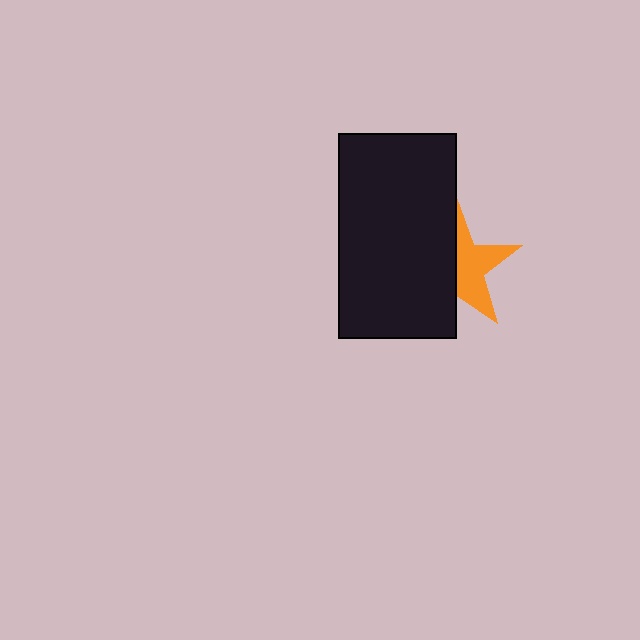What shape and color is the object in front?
The object in front is a black rectangle.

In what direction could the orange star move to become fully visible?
The orange star could move right. That would shift it out from behind the black rectangle entirely.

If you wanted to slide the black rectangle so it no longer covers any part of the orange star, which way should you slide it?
Slide it left — that is the most direct way to separate the two shapes.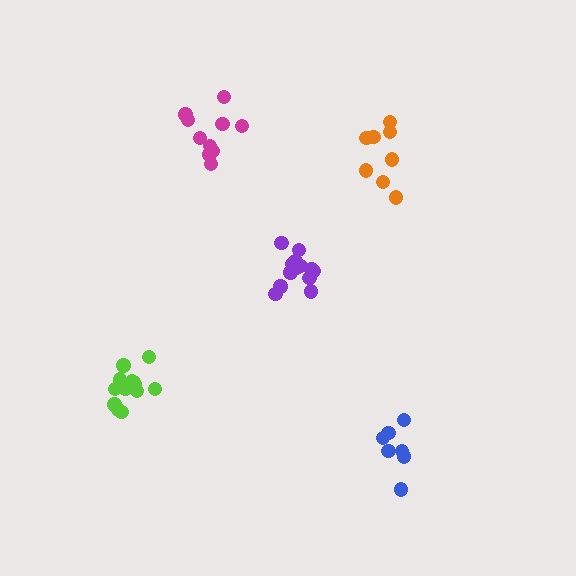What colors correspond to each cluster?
The clusters are colored: lime, magenta, orange, purple, blue.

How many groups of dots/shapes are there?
There are 5 groups.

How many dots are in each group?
Group 1: 13 dots, Group 2: 10 dots, Group 3: 8 dots, Group 4: 13 dots, Group 5: 7 dots (51 total).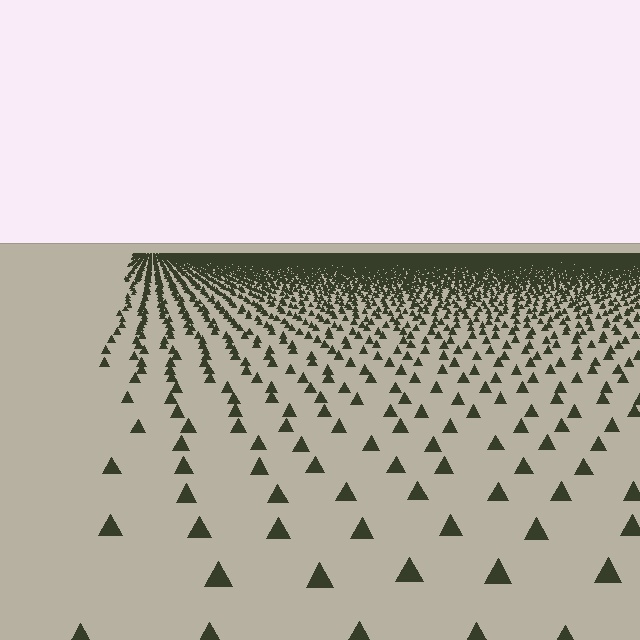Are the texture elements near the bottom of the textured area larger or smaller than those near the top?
Larger. Near the bottom, elements are closer to the viewer and appear at a bigger on-screen size.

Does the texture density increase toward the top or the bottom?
Density increases toward the top.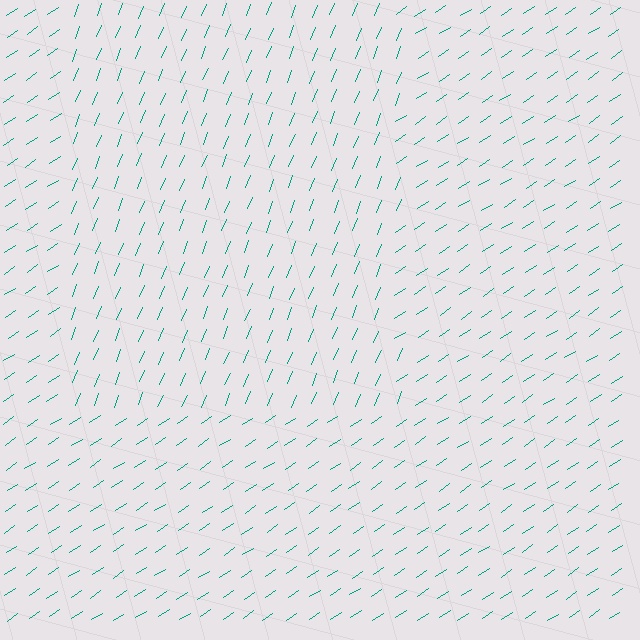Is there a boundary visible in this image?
Yes, there is a texture boundary formed by a change in line orientation.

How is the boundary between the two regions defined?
The boundary is defined purely by a change in line orientation (approximately 34 degrees difference). All lines are the same color and thickness.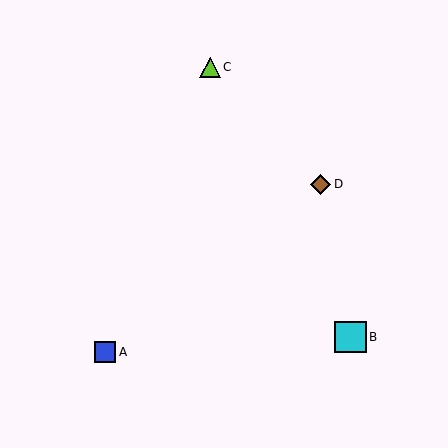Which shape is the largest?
The cyan square (labeled B) is the largest.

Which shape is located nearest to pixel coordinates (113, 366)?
The blue square (labeled A) at (105, 352) is nearest to that location.